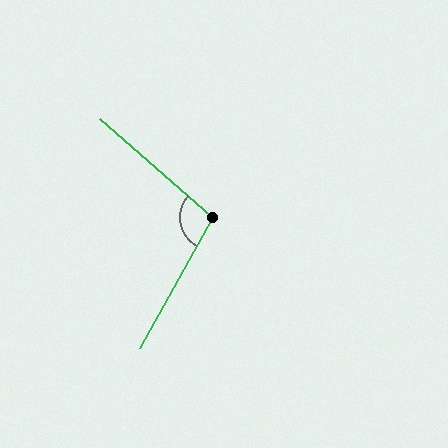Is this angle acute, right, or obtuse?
It is obtuse.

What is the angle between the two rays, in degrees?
Approximately 102 degrees.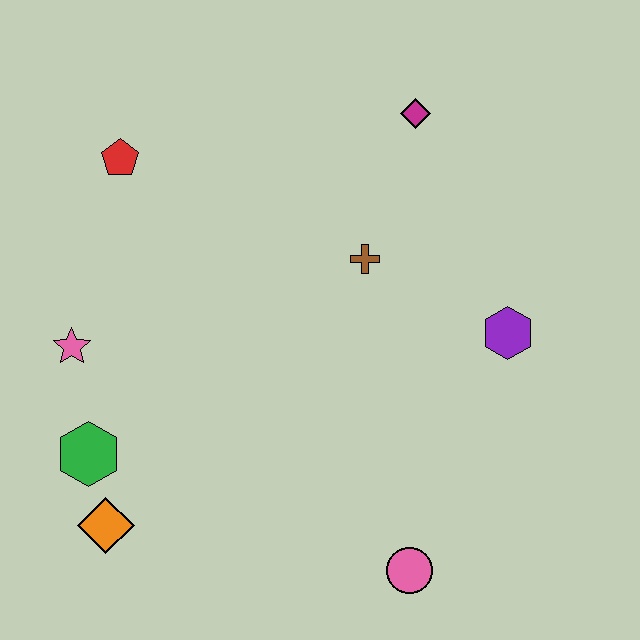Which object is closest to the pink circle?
The purple hexagon is closest to the pink circle.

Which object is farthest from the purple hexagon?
The orange diamond is farthest from the purple hexagon.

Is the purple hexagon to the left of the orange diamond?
No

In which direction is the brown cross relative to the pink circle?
The brown cross is above the pink circle.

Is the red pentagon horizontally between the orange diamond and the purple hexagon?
Yes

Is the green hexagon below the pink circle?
No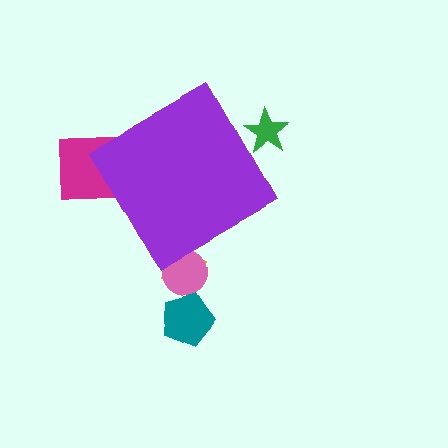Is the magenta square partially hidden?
Yes, the magenta square is partially hidden behind the purple diamond.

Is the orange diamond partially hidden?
Yes, the orange diamond is partially hidden behind the purple diamond.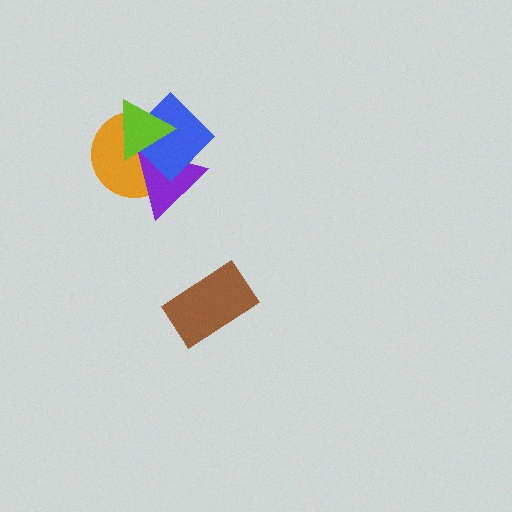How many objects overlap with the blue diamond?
3 objects overlap with the blue diamond.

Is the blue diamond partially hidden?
Yes, it is partially covered by another shape.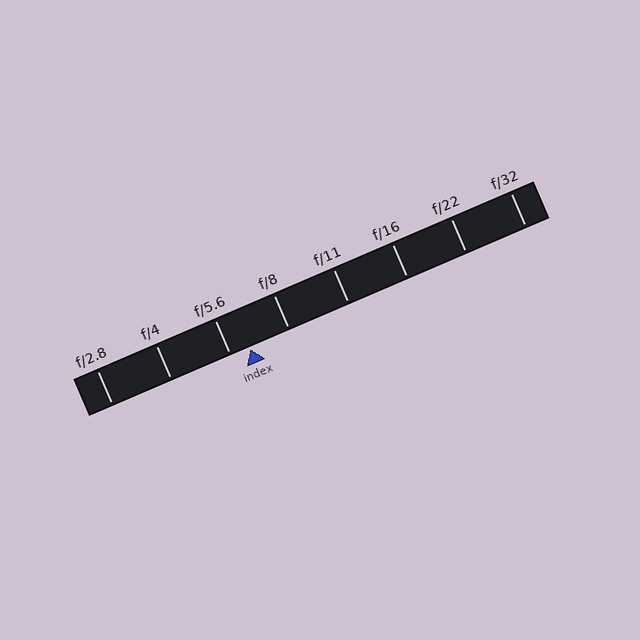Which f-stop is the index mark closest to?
The index mark is closest to f/5.6.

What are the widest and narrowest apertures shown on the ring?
The widest aperture shown is f/2.8 and the narrowest is f/32.